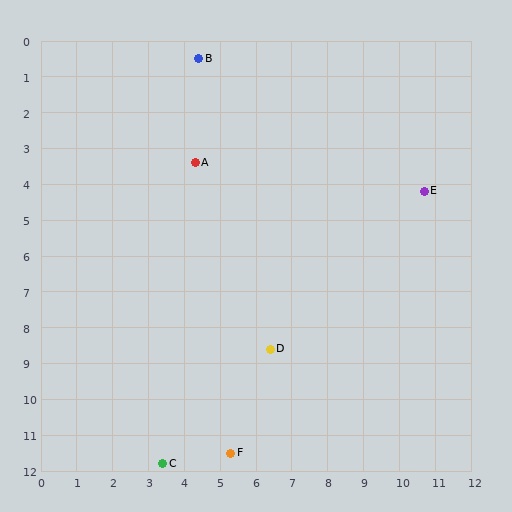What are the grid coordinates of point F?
Point F is at approximately (5.3, 11.5).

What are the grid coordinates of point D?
Point D is at approximately (6.4, 8.6).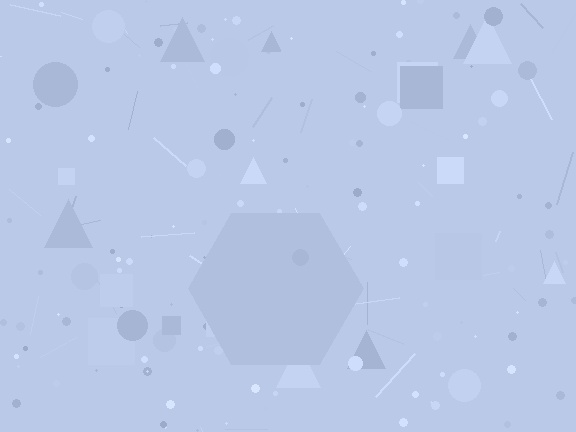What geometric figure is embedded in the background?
A hexagon is embedded in the background.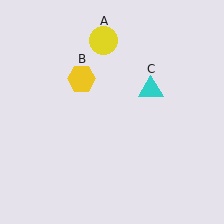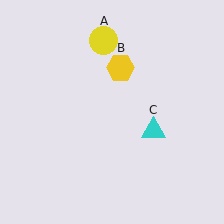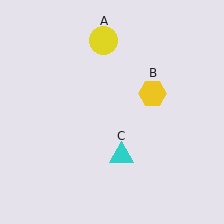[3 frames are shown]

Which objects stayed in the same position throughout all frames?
Yellow circle (object A) remained stationary.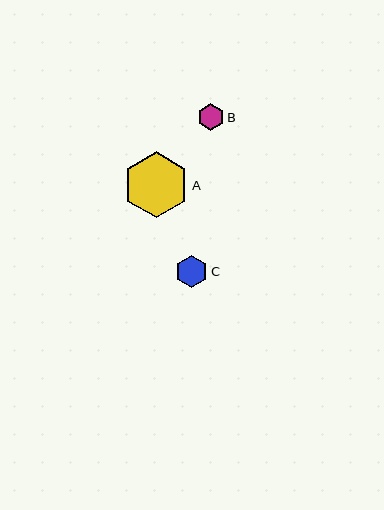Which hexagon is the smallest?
Hexagon B is the smallest with a size of approximately 27 pixels.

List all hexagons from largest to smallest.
From largest to smallest: A, C, B.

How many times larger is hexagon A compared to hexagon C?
Hexagon A is approximately 2.0 times the size of hexagon C.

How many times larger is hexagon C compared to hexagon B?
Hexagon C is approximately 1.2 times the size of hexagon B.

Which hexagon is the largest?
Hexagon A is the largest with a size of approximately 66 pixels.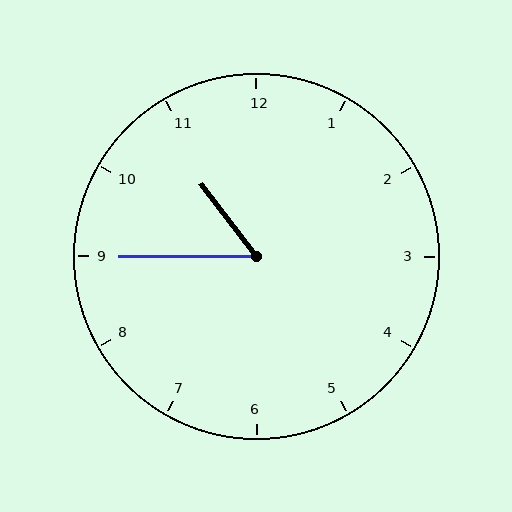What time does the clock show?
10:45.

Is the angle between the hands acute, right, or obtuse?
It is acute.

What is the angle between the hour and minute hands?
Approximately 52 degrees.